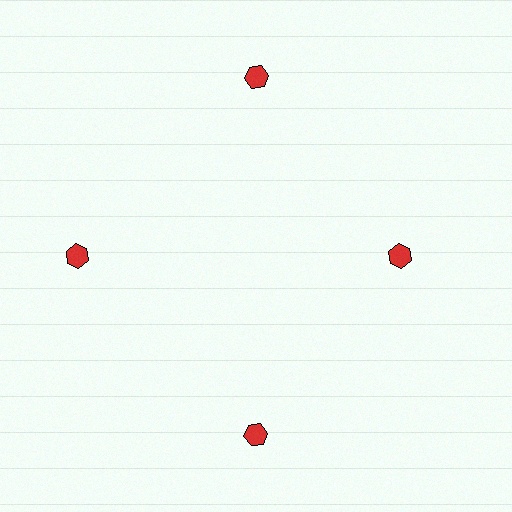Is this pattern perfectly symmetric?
No. The 4 red hexagons are arranged in a ring, but one element near the 3 o'clock position is pulled inward toward the center, breaking the 4-fold rotational symmetry.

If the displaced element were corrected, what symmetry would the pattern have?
It would have 4-fold rotational symmetry — the pattern would map onto itself every 90 degrees.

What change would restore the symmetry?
The symmetry would be restored by moving it outward, back onto the ring so that all 4 hexagons sit at equal angles and equal distance from the center.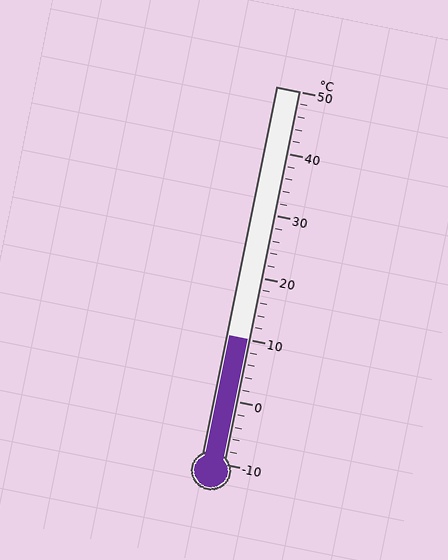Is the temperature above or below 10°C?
The temperature is at 10°C.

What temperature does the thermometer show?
The thermometer shows approximately 10°C.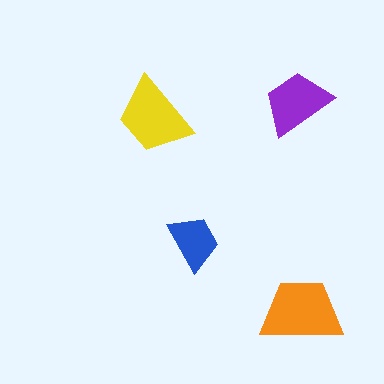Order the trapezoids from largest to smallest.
the orange one, the yellow one, the purple one, the blue one.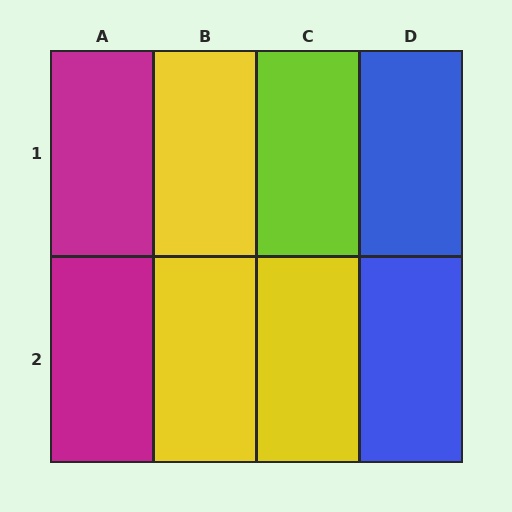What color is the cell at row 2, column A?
Magenta.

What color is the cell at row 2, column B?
Yellow.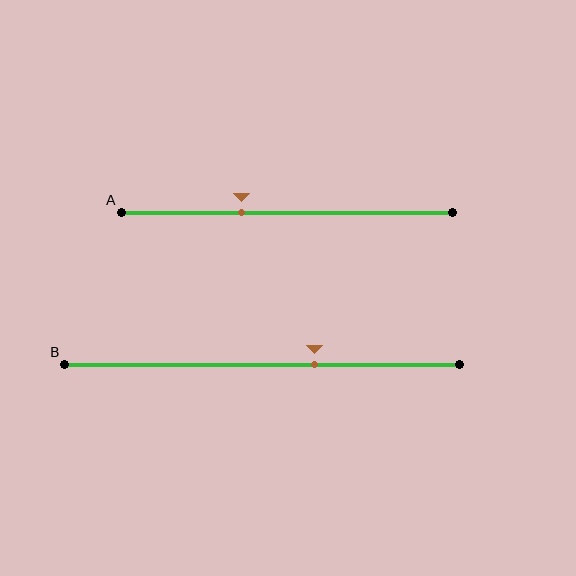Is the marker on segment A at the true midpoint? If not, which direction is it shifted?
No, the marker on segment A is shifted to the left by about 14% of the segment length.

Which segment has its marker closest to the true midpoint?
Segment B has its marker closest to the true midpoint.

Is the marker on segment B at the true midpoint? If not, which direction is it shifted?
No, the marker on segment B is shifted to the right by about 13% of the segment length.